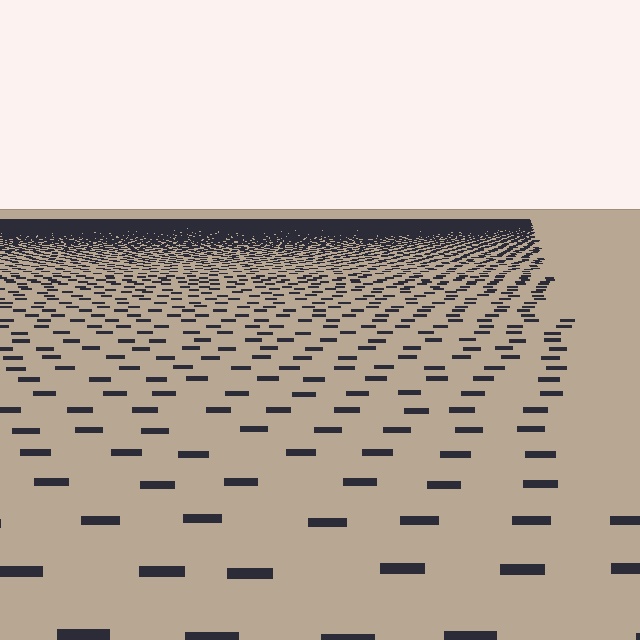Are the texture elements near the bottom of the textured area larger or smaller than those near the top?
Larger. Near the bottom, elements are closer to the viewer and appear at a bigger on-screen size.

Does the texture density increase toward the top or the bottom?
Density increases toward the top.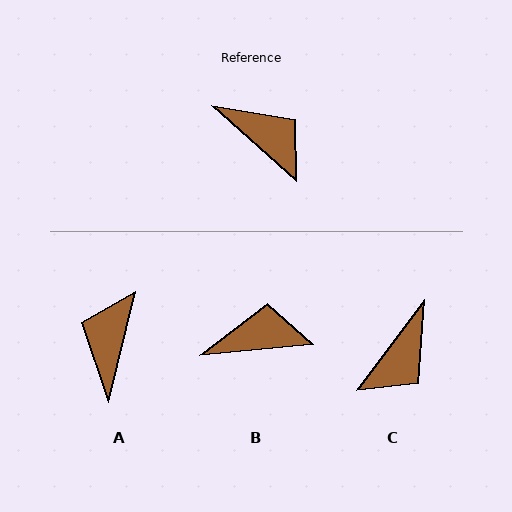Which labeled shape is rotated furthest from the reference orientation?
A, about 118 degrees away.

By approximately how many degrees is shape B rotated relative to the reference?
Approximately 47 degrees counter-clockwise.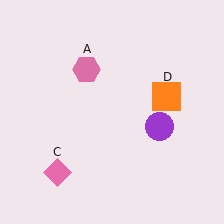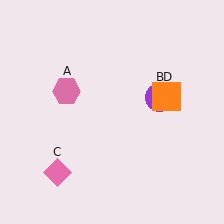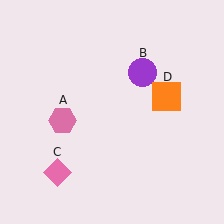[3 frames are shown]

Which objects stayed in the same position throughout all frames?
Pink diamond (object C) and orange square (object D) remained stationary.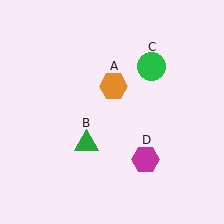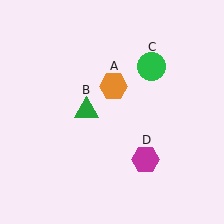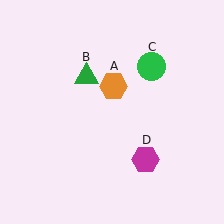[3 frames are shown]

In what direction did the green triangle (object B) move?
The green triangle (object B) moved up.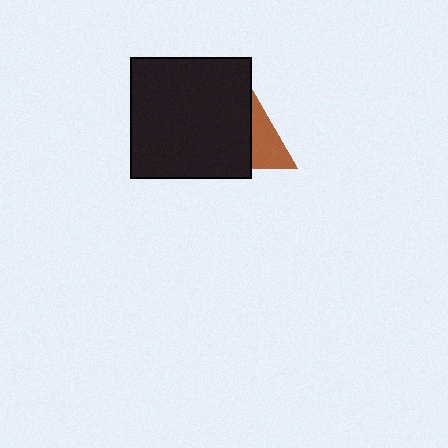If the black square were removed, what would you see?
You would see the complete brown triangle.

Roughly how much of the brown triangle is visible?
A small part of it is visible (roughly 38%).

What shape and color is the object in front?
The object in front is a black square.